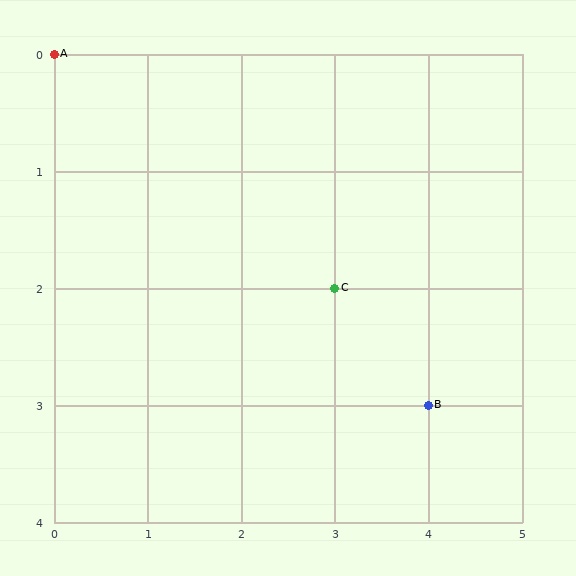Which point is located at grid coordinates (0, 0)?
Point A is at (0, 0).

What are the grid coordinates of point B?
Point B is at grid coordinates (4, 3).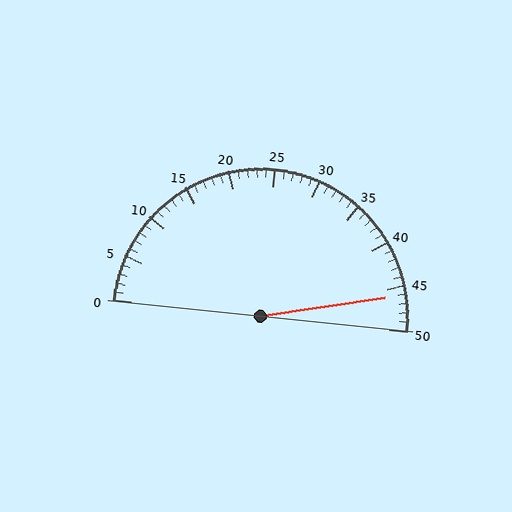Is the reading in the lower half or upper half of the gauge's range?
The reading is in the upper half of the range (0 to 50).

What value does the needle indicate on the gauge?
The needle indicates approximately 46.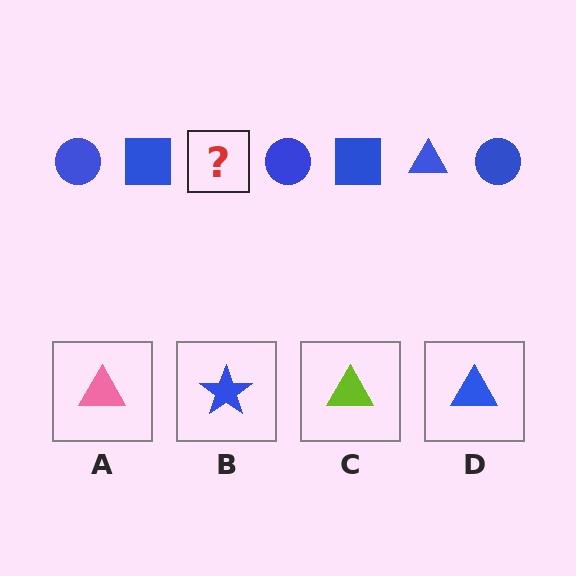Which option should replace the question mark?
Option D.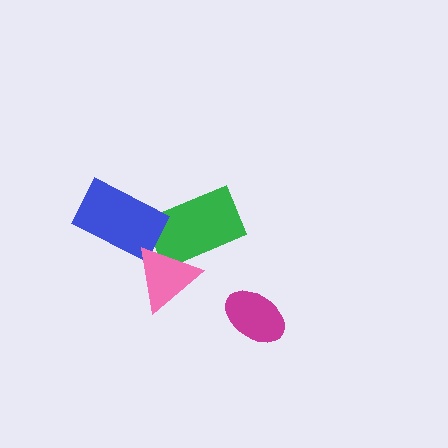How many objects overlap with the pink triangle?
1 object overlaps with the pink triangle.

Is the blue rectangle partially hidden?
No, no other shape covers it.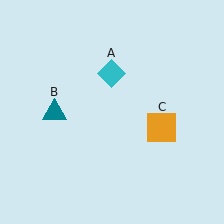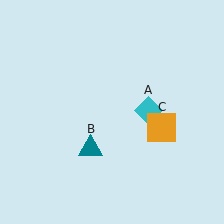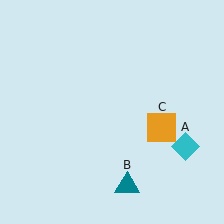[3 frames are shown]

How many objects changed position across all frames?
2 objects changed position: cyan diamond (object A), teal triangle (object B).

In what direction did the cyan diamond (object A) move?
The cyan diamond (object A) moved down and to the right.